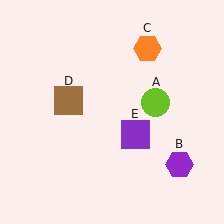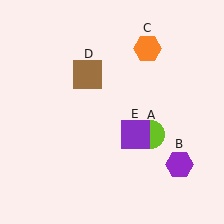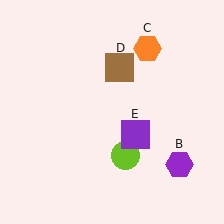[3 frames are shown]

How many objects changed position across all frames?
2 objects changed position: lime circle (object A), brown square (object D).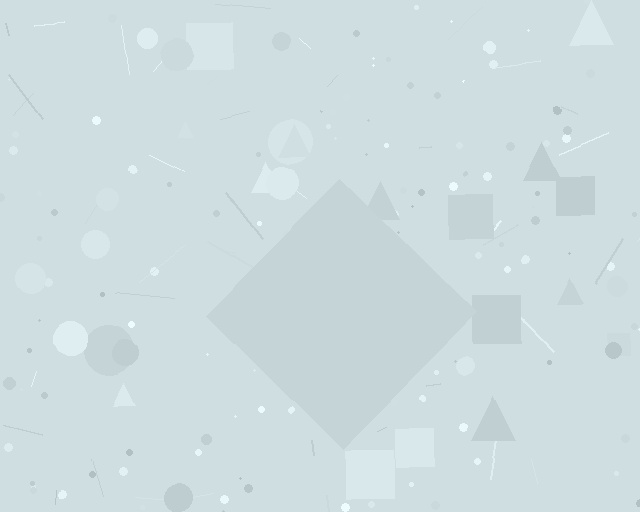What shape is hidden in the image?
A diamond is hidden in the image.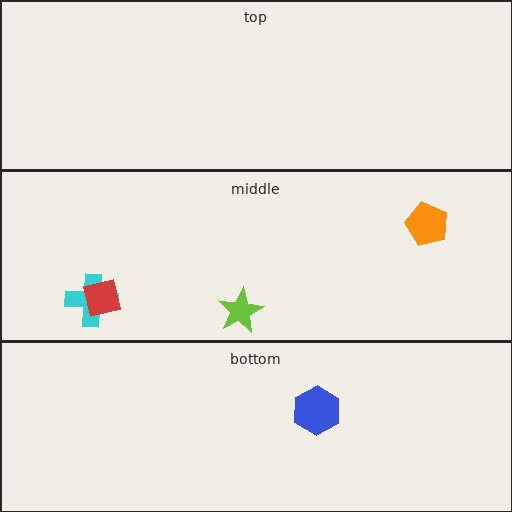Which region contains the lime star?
The middle region.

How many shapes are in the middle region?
4.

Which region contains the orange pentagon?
The middle region.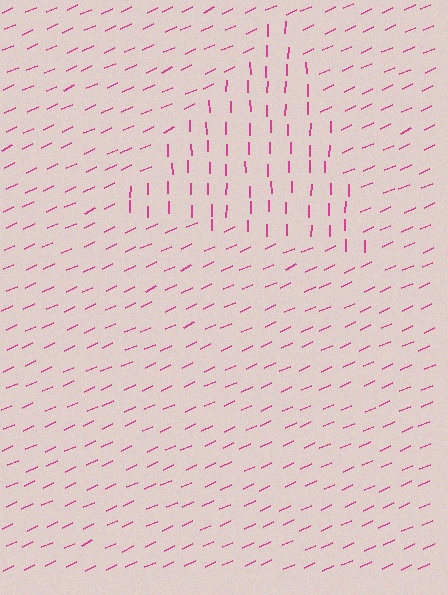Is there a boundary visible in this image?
Yes, there is a texture boundary formed by a change in line orientation.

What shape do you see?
I see a triangle.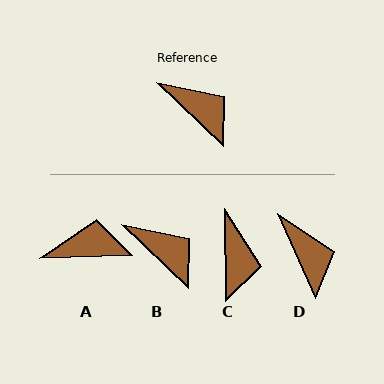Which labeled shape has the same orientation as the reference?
B.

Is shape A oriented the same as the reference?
No, it is off by about 46 degrees.